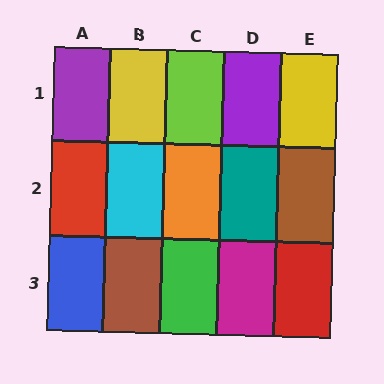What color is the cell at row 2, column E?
Brown.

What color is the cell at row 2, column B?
Cyan.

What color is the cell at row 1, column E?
Yellow.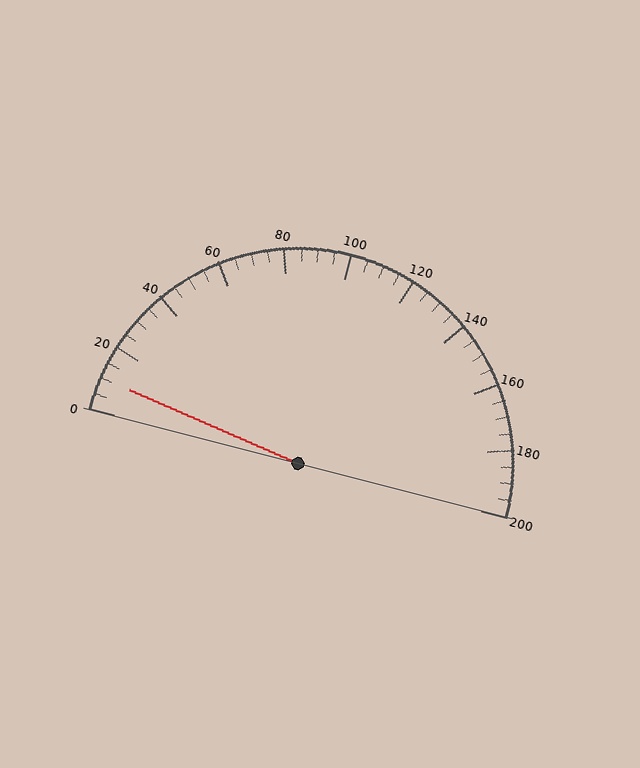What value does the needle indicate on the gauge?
The needle indicates approximately 10.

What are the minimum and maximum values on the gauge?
The gauge ranges from 0 to 200.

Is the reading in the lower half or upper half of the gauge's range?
The reading is in the lower half of the range (0 to 200).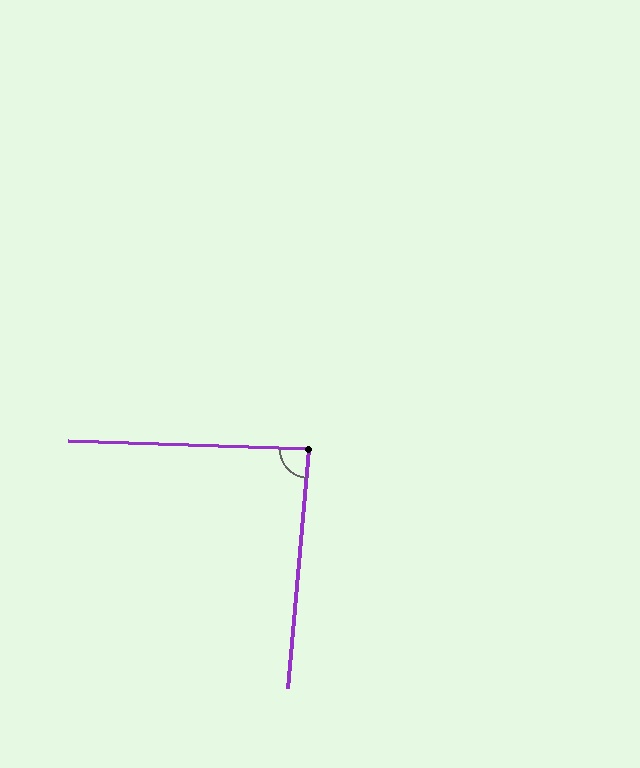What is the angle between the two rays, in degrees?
Approximately 87 degrees.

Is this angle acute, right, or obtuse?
It is approximately a right angle.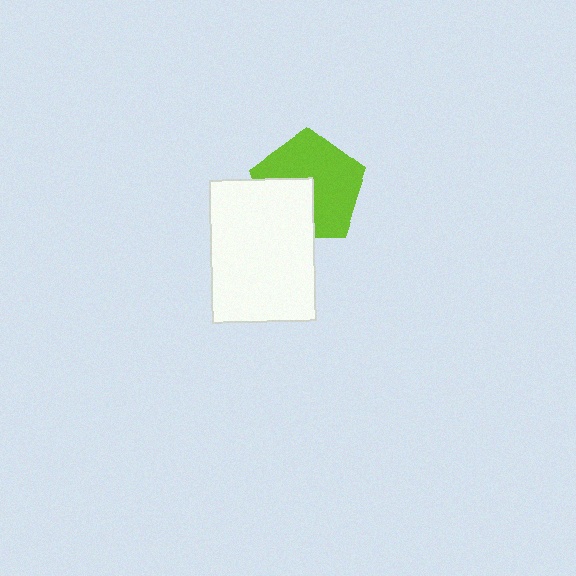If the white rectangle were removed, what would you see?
You would see the complete lime pentagon.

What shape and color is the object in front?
The object in front is a white rectangle.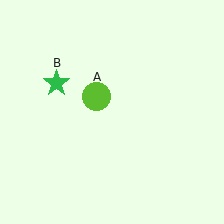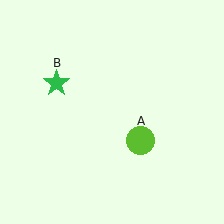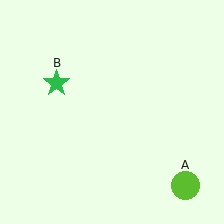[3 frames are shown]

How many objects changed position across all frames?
1 object changed position: lime circle (object A).